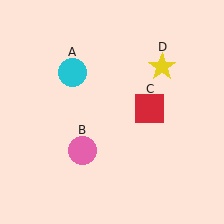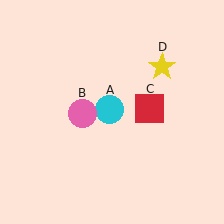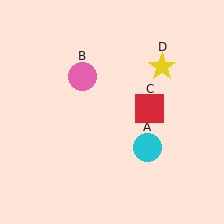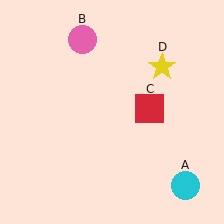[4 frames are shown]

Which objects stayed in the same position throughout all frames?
Red square (object C) and yellow star (object D) remained stationary.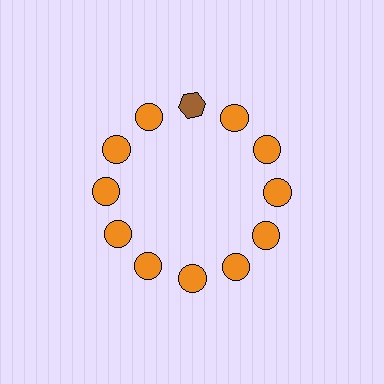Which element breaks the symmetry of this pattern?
The brown hexagon at roughly the 12 o'clock position breaks the symmetry. All other shapes are orange circles.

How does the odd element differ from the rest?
It differs in both color (brown instead of orange) and shape (hexagon instead of circle).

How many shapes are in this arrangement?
There are 12 shapes arranged in a ring pattern.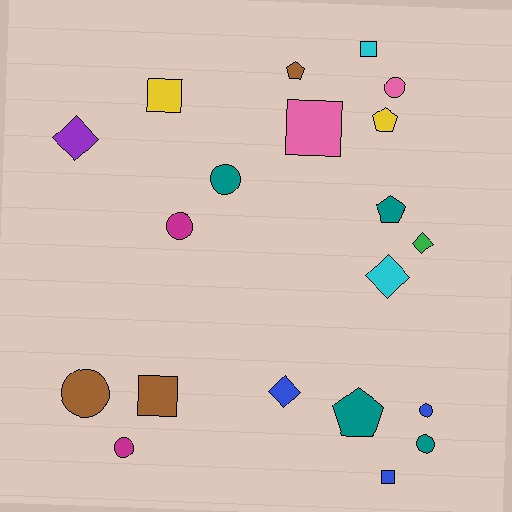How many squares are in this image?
There are 5 squares.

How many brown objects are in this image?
There are 3 brown objects.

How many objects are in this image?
There are 20 objects.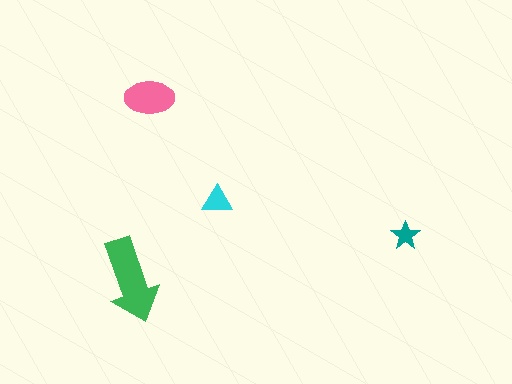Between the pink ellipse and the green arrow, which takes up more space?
The green arrow.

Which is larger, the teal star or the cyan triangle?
The cyan triangle.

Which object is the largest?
The green arrow.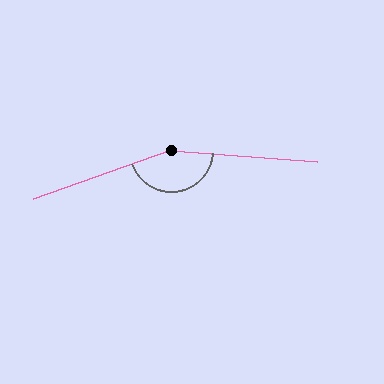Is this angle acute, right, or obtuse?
It is obtuse.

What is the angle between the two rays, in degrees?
Approximately 156 degrees.